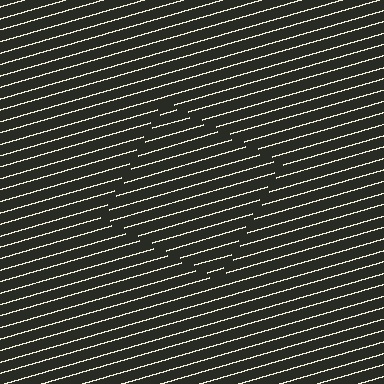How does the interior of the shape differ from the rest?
The interior of the shape contains the same grating, shifted by half a period — the contour is defined by the phase discontinuity where line-ends from the inner and outer gratings abut.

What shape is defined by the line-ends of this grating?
An illusory square. The interior of the shape contains the same grating, shifted by half a period — the contour is defined by the phase discontinuity where line-ends from the inner and outer gratings abut.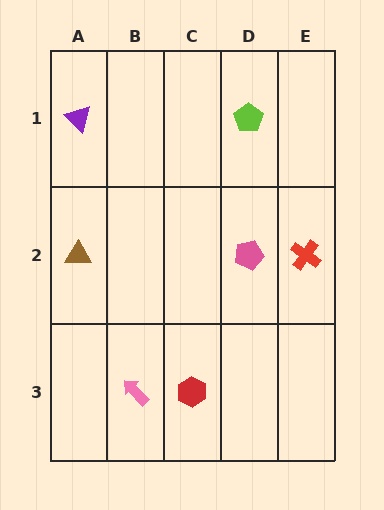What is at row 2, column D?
A pink pentagon.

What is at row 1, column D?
A lime pentagon.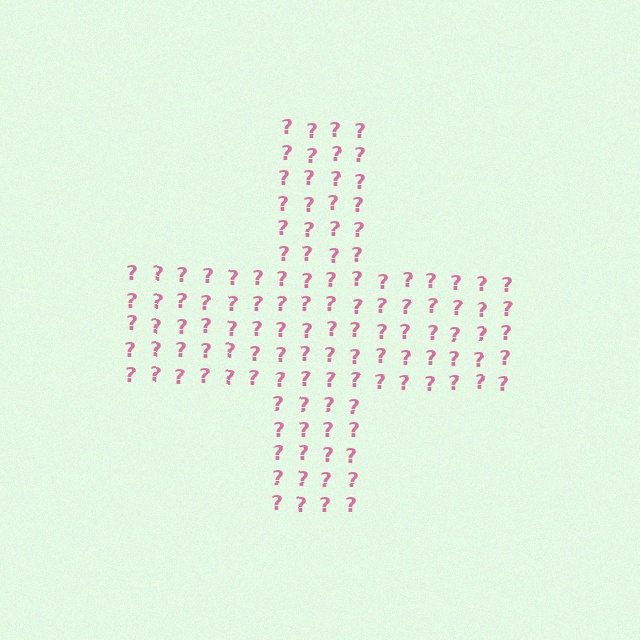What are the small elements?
The small elements are question marks.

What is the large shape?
The large shape is a cross.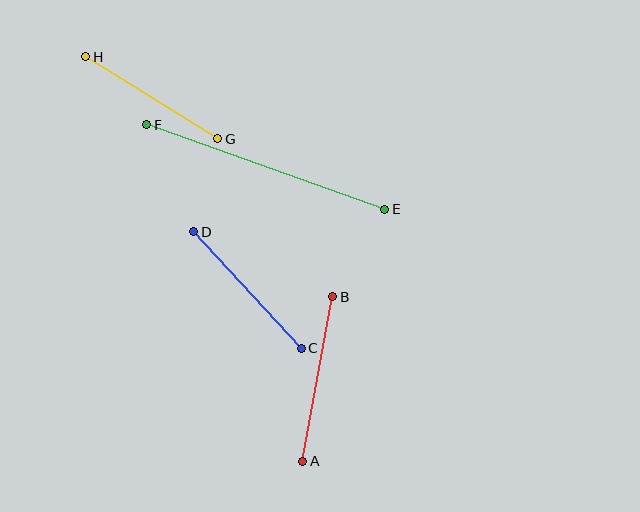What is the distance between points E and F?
The distance is approximately 252 pixels.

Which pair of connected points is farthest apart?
Points E and F are farthest apart.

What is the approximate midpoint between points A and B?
The midpoint is at approximately (318, 379) pixels.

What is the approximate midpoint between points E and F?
The midpoint is at approximately (266, 167) pixels.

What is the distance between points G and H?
The distance is approximately 155 pixels.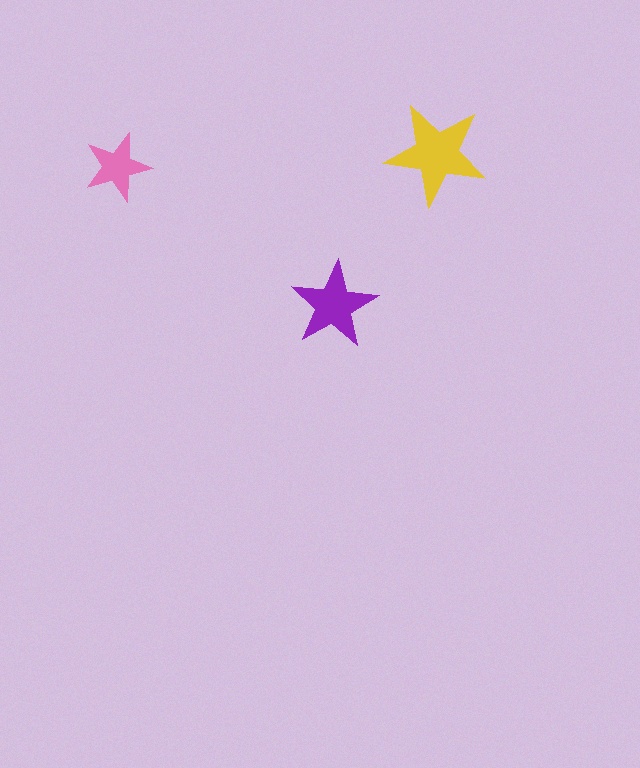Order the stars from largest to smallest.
the yellow one, the purple one, the pink one.